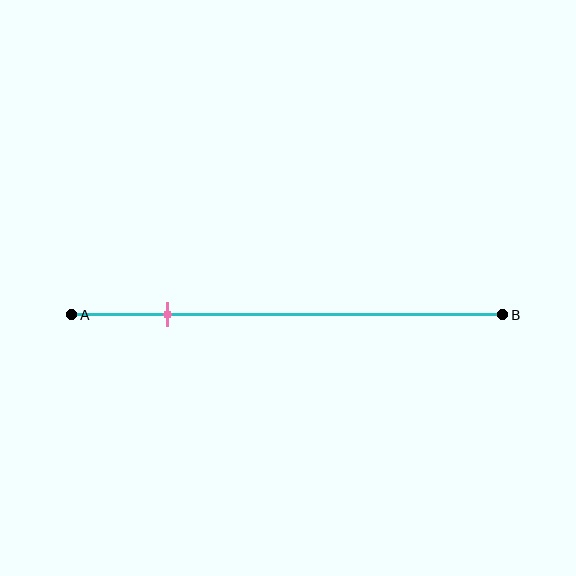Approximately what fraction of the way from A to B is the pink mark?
The pink mark is approximately 20% of the way from A to B.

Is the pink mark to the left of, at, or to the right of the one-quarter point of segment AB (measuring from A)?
The pink mark is approximately at the one-quarter point of segment AB.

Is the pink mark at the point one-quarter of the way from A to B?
Yes, the mark is approximately at the one-quarter point.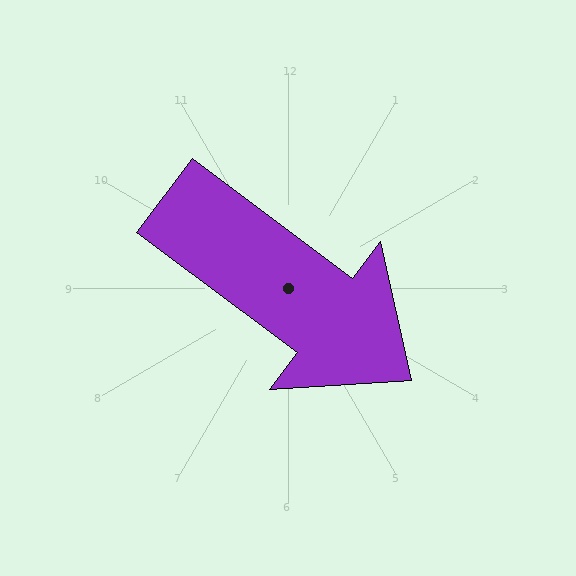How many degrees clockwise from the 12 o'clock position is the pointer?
Approximately 127 degrees.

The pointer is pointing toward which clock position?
Roughly 4 o'clock.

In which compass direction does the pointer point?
Southeast.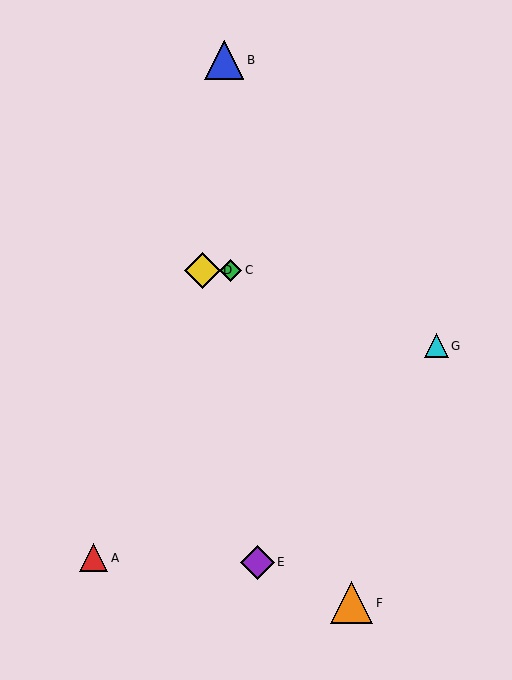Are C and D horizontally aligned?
Yes, both are at y≈270.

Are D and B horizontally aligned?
No, D is at y≈270 and B is at y≈60.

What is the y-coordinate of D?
Object D is at y≈270.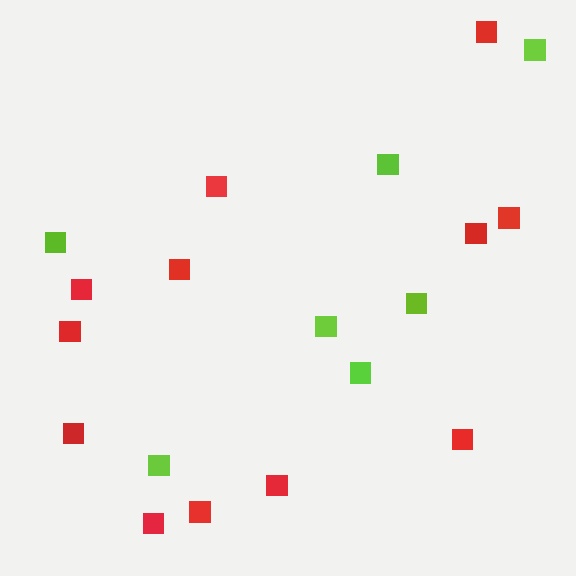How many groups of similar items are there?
There are 2 groups: one group of red squares (12) and one group of lime squares (7).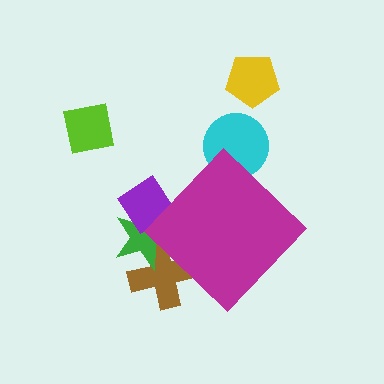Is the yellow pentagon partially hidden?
No, the yellow pentagon is fully visible.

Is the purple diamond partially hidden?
Yes, the purple diamond is partially hidden behind the magenta diamond.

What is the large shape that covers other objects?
A magenta diamond.